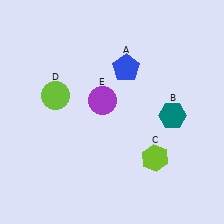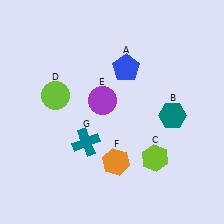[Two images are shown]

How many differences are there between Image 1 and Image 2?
There are 2 differences between the two images.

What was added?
An orange hexagon (F), a teal cross (G) were added in Image 2.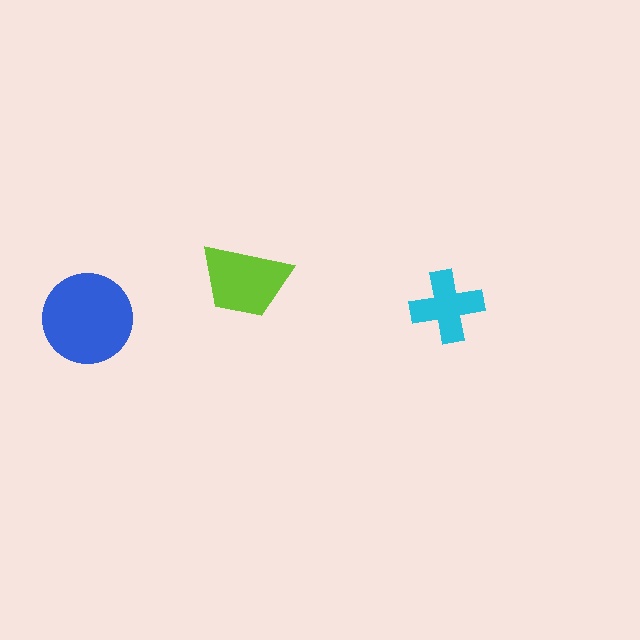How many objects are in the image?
There are 3 objects in the image.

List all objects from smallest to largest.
The cyan cross, the lime trapezoid, the blue circle.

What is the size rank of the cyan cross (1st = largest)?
3rd.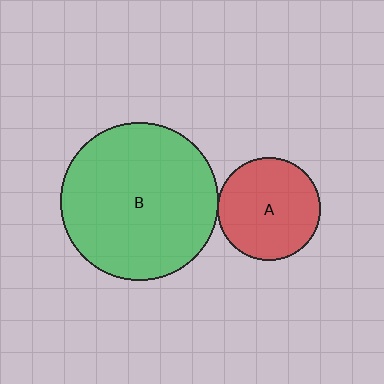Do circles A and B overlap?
Yes.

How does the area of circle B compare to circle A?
Approximately 2.4 times.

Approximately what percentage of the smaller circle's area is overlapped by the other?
Approximately 5%.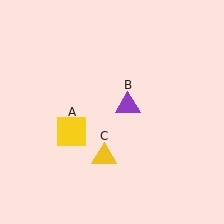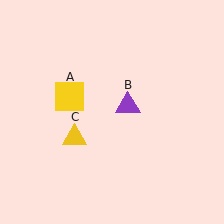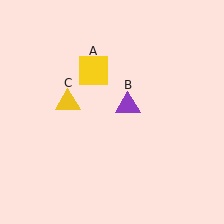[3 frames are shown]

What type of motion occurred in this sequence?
The yellow square (object A), yellow triangle (object C) rotated clockwise around the center of the scene.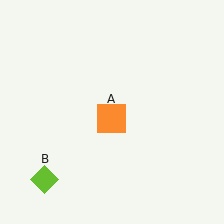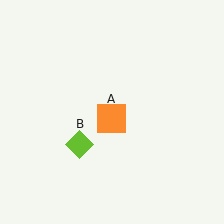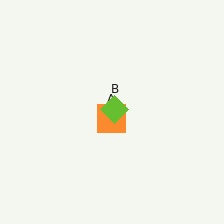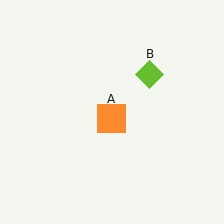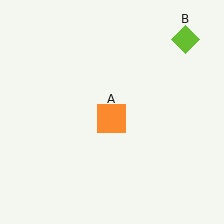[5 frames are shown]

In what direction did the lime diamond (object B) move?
The lime diamond (object B) moved up and to the right.